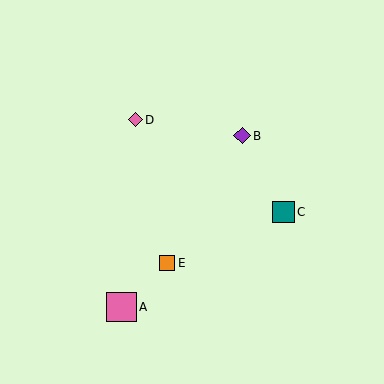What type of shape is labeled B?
Shape B is a purple diamond.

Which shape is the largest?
The pink square (labeled A) is the largest.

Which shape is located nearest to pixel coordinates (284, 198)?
The teal square (labeled C) at (283, 212) is nearest to that location.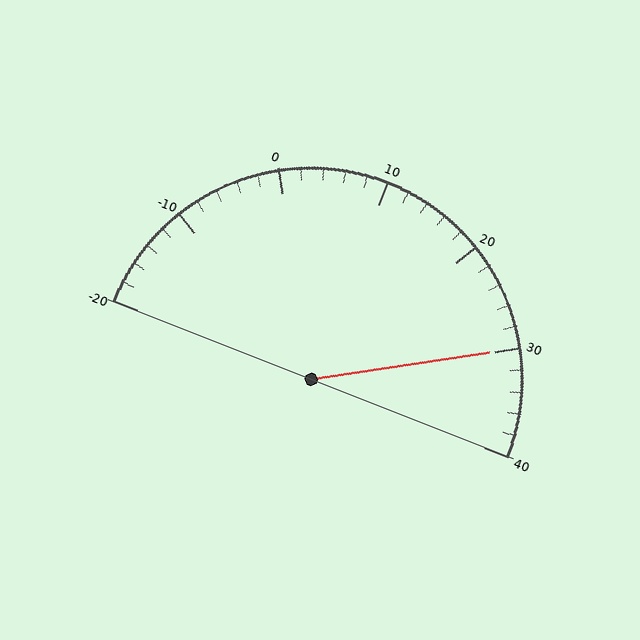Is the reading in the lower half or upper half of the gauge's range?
The reading is in the upper half of the range (-20 to 40).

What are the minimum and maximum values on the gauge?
The gauge ranges from -20 to 40.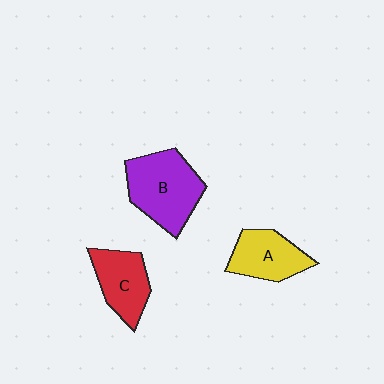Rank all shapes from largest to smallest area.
From largest to smallest: B (purple), C (red), A (yellow).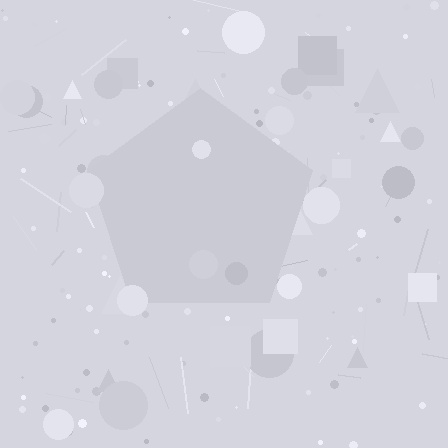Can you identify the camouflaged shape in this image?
The camouflaged shape is a pentagon.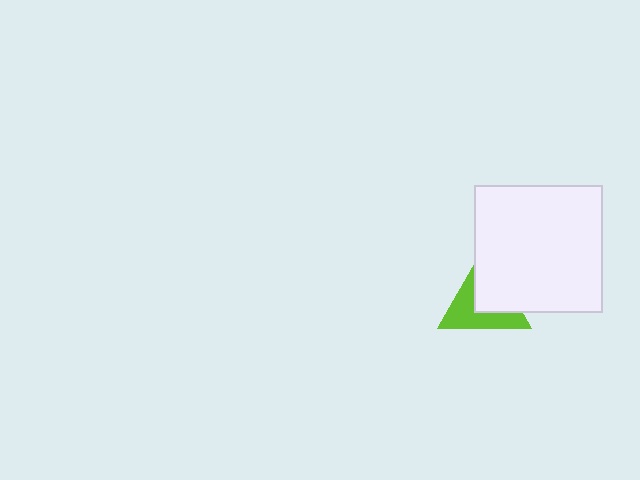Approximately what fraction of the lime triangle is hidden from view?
Roughly 49% of the lime triangle is hidden behind the white square.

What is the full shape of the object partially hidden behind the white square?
The partially hidden object is a lime triangle.